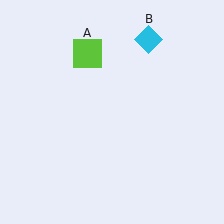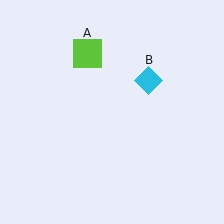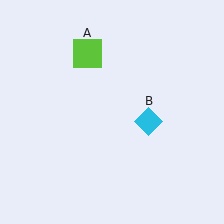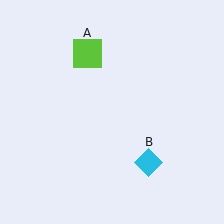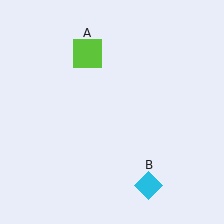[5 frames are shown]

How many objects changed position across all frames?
1 object changed position: cyan diamond (object B).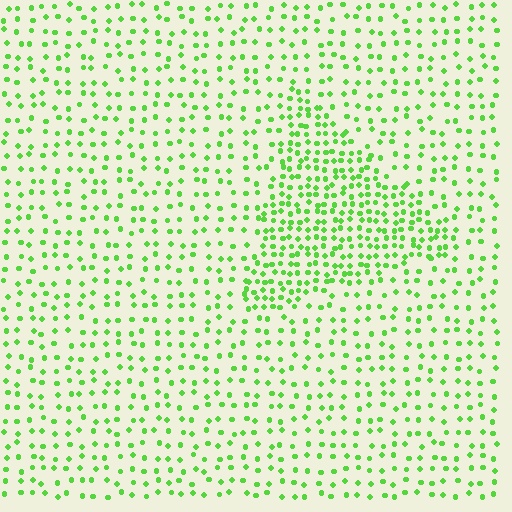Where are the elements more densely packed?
The elements are more densely packed inside the triangle boundary.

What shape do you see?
I see a triangle.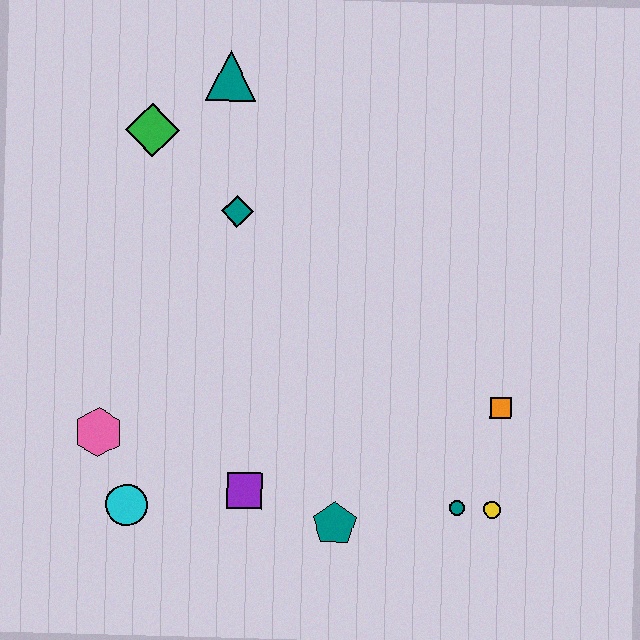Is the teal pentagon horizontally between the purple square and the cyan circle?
No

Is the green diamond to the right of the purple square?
No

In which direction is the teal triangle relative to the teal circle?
The teal triangle is above the teal circle.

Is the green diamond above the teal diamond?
Yes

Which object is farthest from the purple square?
The teal triangle is farthest from the purple square.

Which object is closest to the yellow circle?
The teal circle is closest to the yellow circle.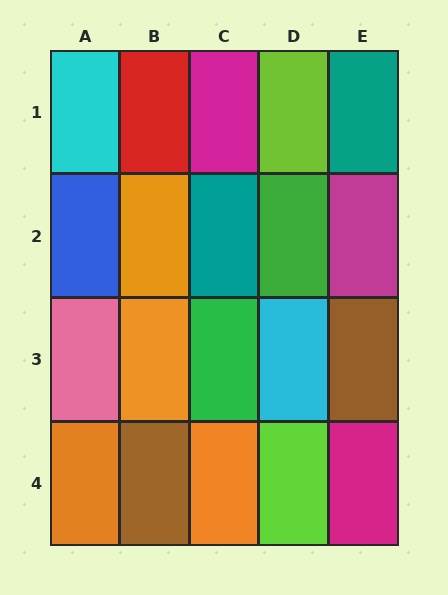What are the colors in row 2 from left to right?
Blue, orange, teal, green, magenta.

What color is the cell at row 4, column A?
Orange.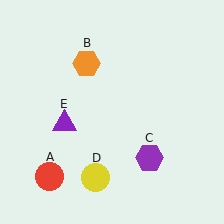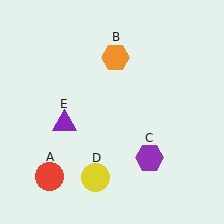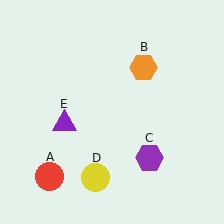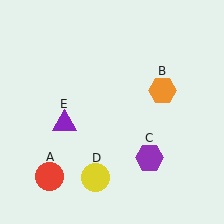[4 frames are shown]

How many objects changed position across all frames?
1 object changed position: orange hexagon (object B).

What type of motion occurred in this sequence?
The orange hexagon (object B) rotated clockwise around the center of the scene.